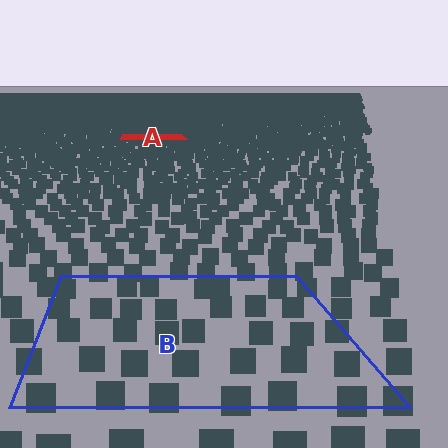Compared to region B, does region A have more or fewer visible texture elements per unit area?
Region A has more texture elements per unit area — they are packed more densely because it is farther away.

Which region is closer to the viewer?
Region B is closer. The texture elements there are larger and more spread out.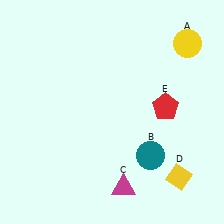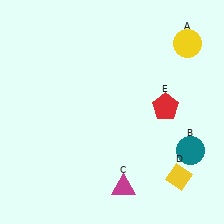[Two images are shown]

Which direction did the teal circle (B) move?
The teal circle (B) moved right.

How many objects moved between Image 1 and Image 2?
1 object moved between the two images.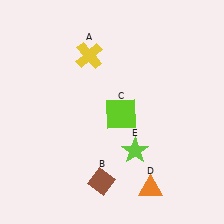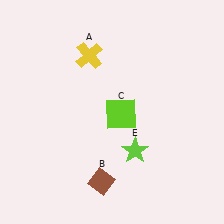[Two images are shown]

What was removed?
The orange triangle (D) was removed in Image 2.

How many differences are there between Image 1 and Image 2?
There is 1 difference between the two images.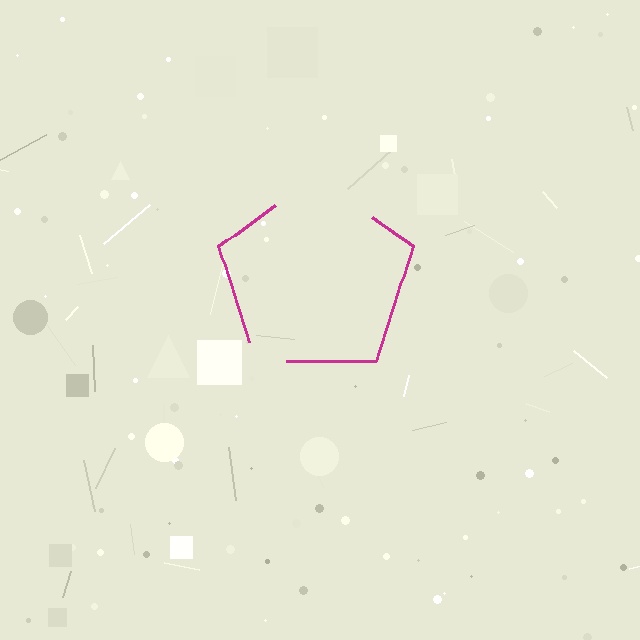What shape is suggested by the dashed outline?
The dashed outline suggests a pentagon.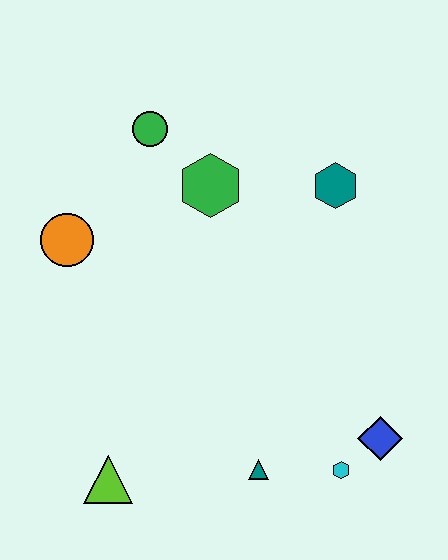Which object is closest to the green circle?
The green hexagon is closest to the green circle.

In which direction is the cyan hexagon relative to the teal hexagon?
The cyan hexagon is below the teal hexagon.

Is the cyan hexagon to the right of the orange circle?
Yes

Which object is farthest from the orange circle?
The blue diamond is farthest from the orange circle.